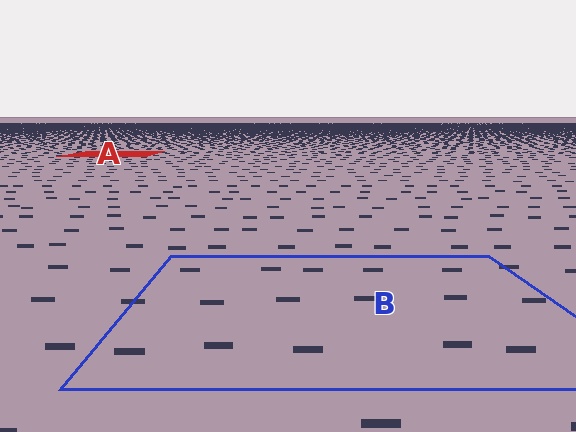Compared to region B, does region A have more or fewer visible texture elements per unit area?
Region A has more texture elements per unit area — they are packed more densely because it is farther away.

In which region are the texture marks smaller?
The texture marks are smaller in region A, because it is farther away.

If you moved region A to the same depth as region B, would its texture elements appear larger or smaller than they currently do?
They would appear larger. At a closer depth, the same texture elements are projected at a bigger on-screen size.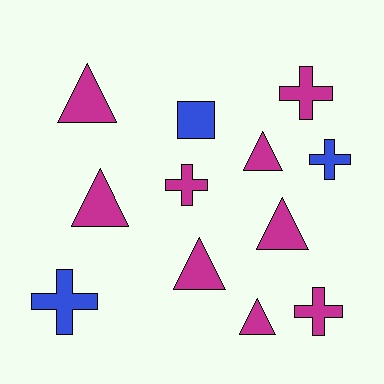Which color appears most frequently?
Magenta, with 9 objects.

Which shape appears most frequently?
Triangle, with 6 objects.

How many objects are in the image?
There are 12 objects.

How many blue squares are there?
There is 1 blue square.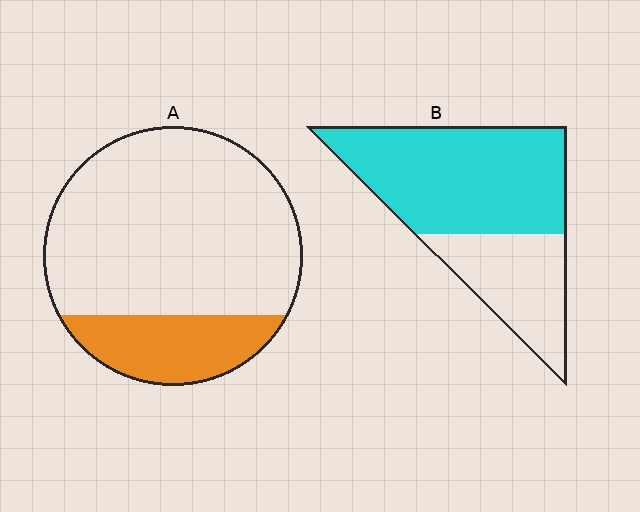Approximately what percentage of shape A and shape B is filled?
A is approximately 20% and B is approximately 65%.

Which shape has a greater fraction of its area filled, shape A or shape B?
Shape B.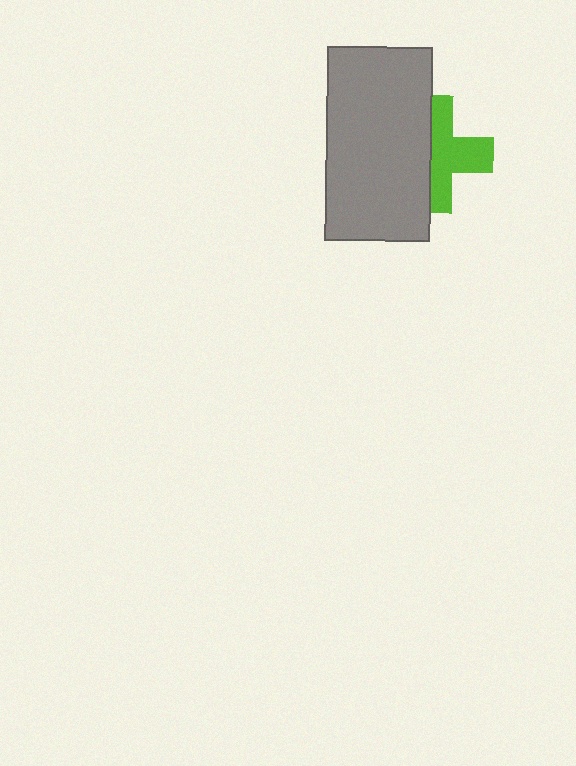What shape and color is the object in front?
The object in front is a gray rectangle.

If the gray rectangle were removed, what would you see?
You would see the complete lime cross.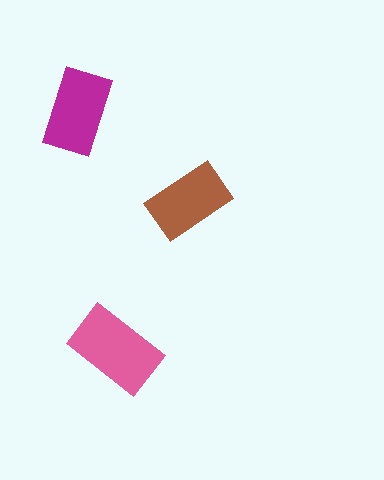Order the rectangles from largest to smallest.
the pink one, the magenta one, the brown one.